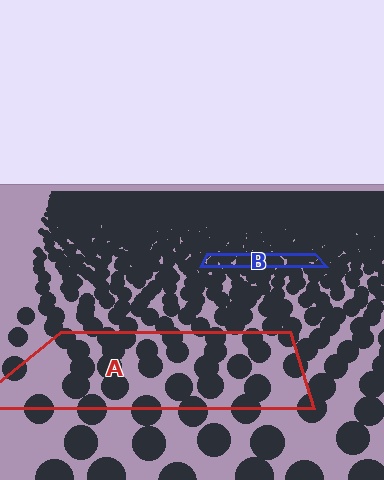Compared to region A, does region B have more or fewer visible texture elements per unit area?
Region B has more texture elements per unit area — they are packed more densely because it is farther away.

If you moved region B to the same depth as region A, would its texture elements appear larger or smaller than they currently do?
They would appear larger. At a closer depth, the same texture elements are projected at a bigger on-screen size.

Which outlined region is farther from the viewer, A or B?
Region B is farther from the viewer — the texture elements inside it appear smaller and more densely packed.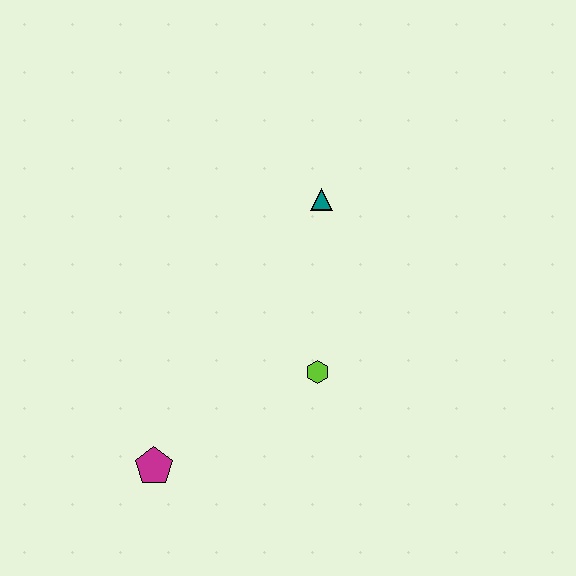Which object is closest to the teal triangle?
The lime hexagon is closest to the teal triangle.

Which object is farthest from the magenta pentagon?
The teal triangle is farthest from the magenta pentagon.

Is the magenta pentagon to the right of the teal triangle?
No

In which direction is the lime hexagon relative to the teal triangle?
The lime hexagon is below the teal triangle.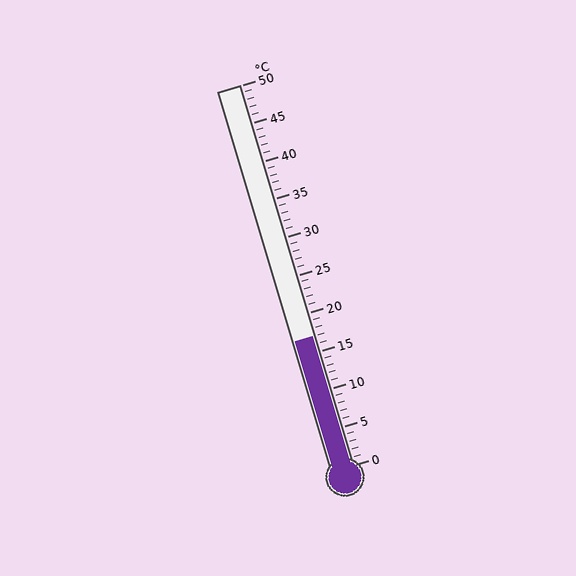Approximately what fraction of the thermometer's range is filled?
The thermometer is filled to approximately 35% of its range.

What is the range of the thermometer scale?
The thermometer scale ranges from 0°C to 50°C.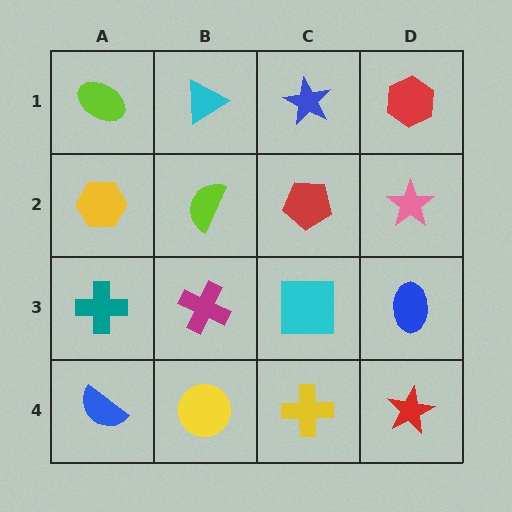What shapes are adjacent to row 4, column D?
A blue ellipse (row 3, column D), a yellow cross (row 4, column C).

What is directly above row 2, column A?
A lime ellipse.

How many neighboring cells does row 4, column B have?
3.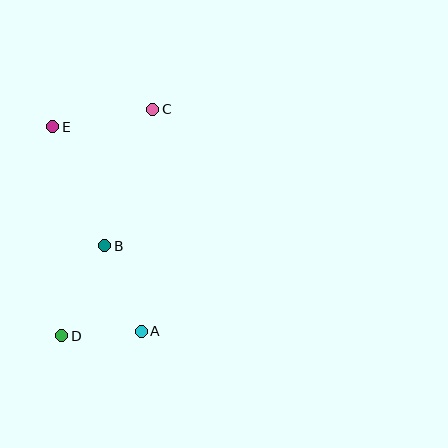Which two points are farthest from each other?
Points C and D are farthest from each other.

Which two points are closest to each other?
Points A and D are closest to each other.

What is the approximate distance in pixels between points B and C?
The distance between B and C is approximately 145 pixels.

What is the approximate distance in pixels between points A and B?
The distance between A and B is approximately 93 pixels.